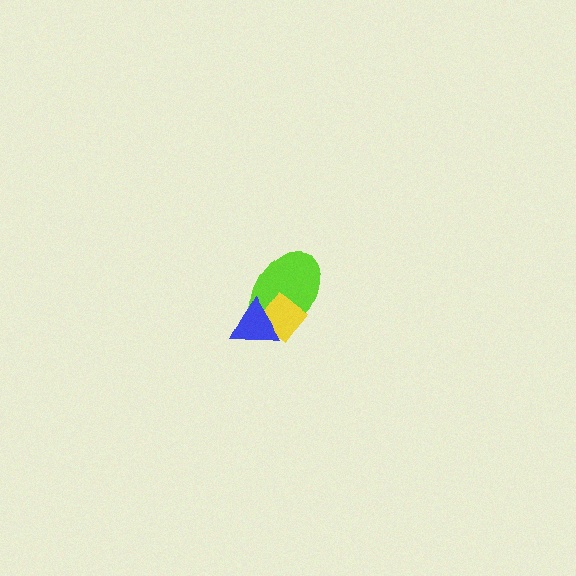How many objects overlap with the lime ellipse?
2 objects overlap with the lime ellipse.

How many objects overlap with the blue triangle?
2 objects overlap with the blue triangle.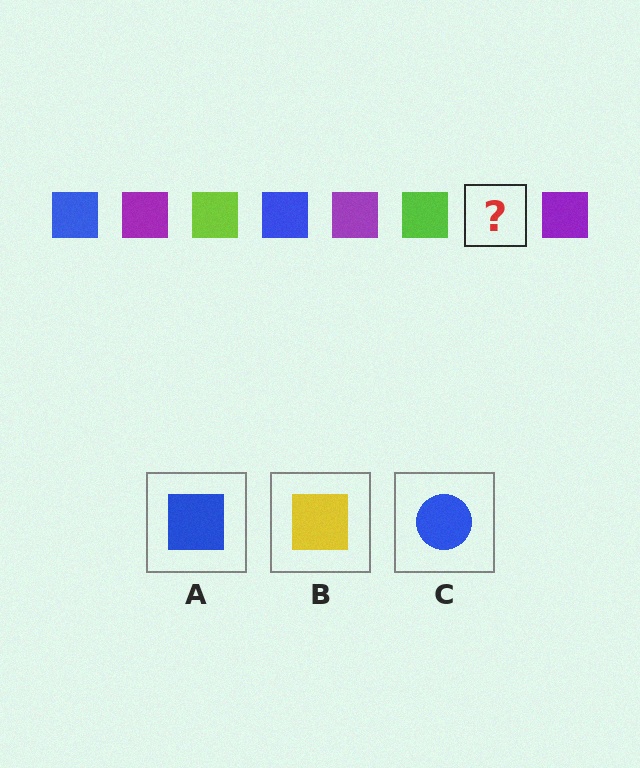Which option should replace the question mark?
Option A.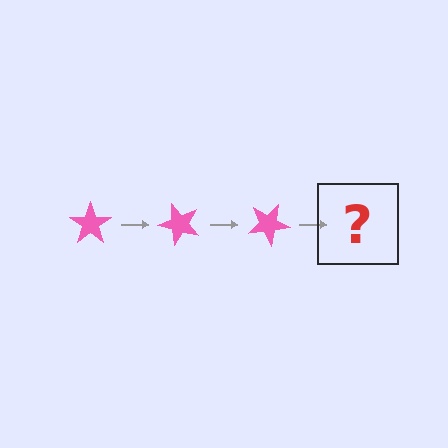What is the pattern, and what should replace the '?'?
The pattern is that the star rotates 50 degrees each step. The '?' should be a pink star rotated 150 degrees.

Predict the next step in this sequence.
The next step is a pink star rotated 150 degrees.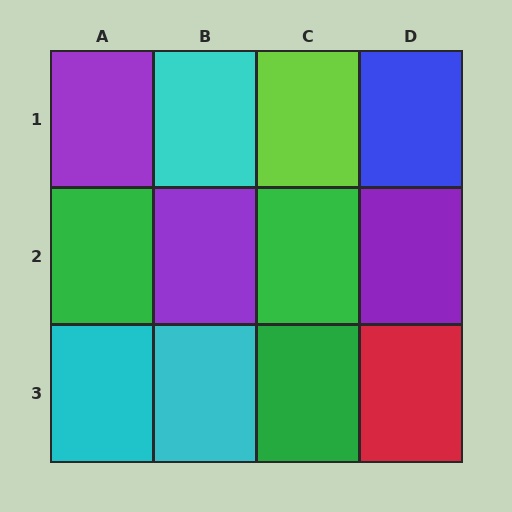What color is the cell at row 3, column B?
Cyan.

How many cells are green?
3 cells are green.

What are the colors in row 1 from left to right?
Purple, cyan, lime, blue.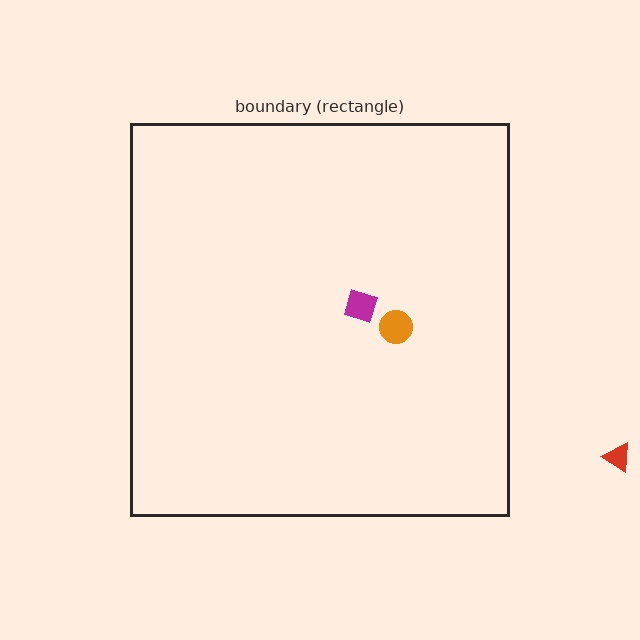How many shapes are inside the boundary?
2 inside, 1 outside.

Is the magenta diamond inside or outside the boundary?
Inside.